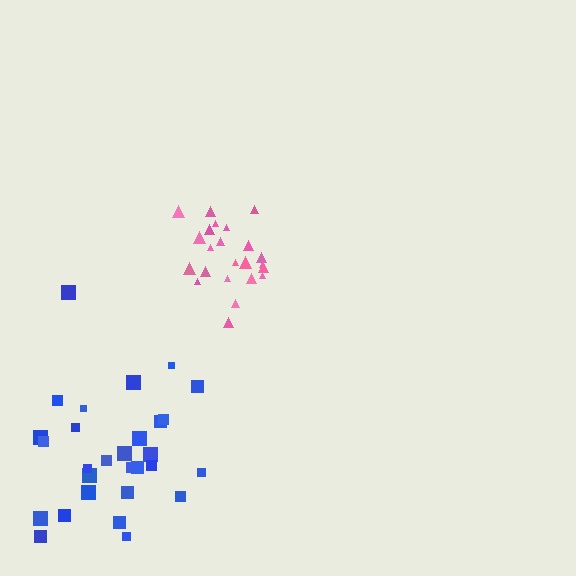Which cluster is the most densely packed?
Pink.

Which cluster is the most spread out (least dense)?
Blue.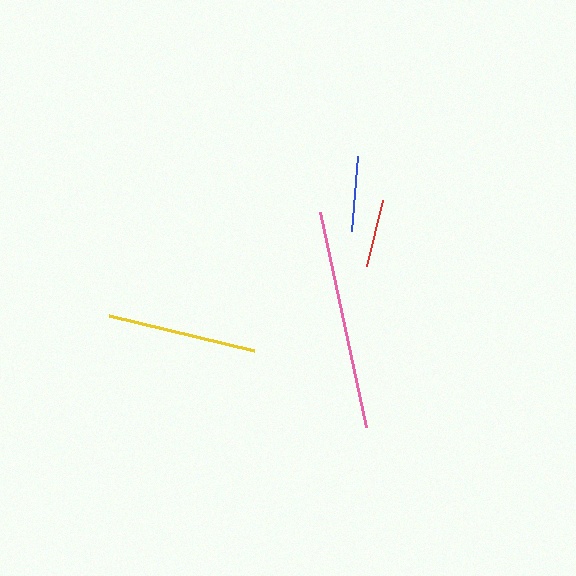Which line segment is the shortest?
The red line is the shortest at approximately 68 pixels.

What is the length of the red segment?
The red segment is approximately 68 pixels long.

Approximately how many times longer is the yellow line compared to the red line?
The yellow line is approximately 2.2 times the length of the red line.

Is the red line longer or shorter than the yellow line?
The yellow line is longer than the red line.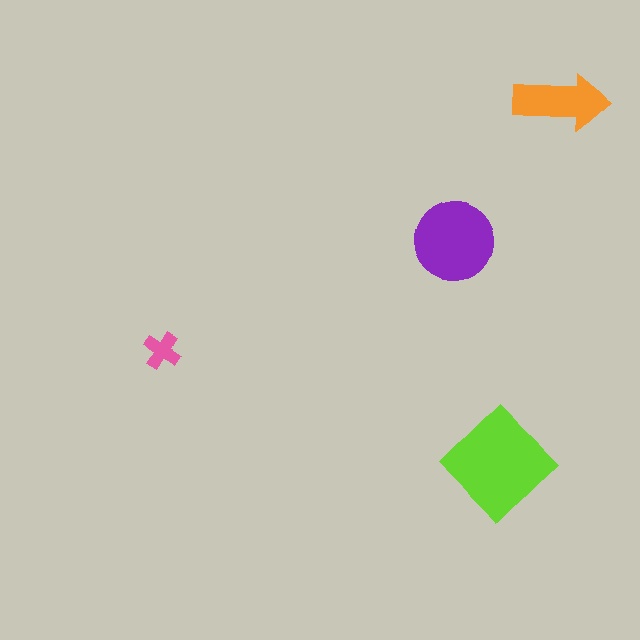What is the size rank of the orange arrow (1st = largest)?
3rd.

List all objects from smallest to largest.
The pink cross, the orange arrow, the purple circle, the lime diamond.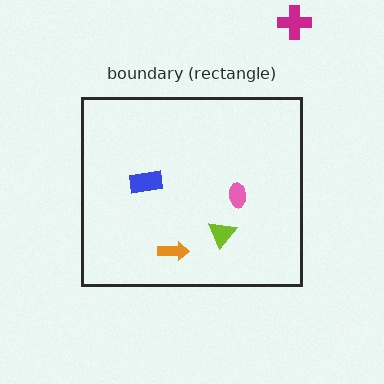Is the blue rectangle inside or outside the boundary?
Inside.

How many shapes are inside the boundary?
4 inside, 1 outside.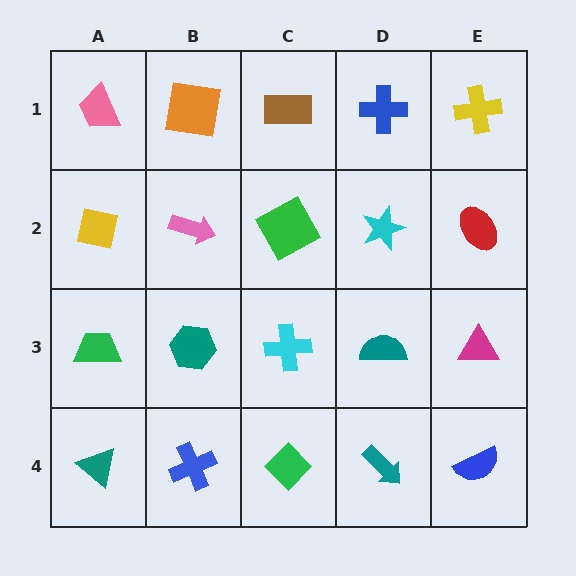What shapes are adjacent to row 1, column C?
A green square (row 2, column C), an orange square (row 1, column B), a blue cross (row 1, column D).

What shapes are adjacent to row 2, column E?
A yellow cross (row 1, column E), a magenta triangle (row 3, column E), a cyan star (row 2, column D).